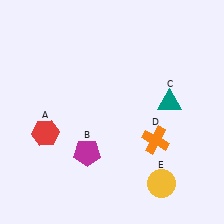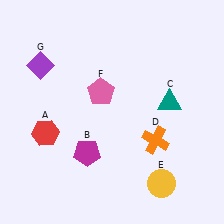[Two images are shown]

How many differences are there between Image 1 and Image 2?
There are 2 differences between the two images.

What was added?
A pink pentagon (F), a purple diamond (G) were added in Image 2.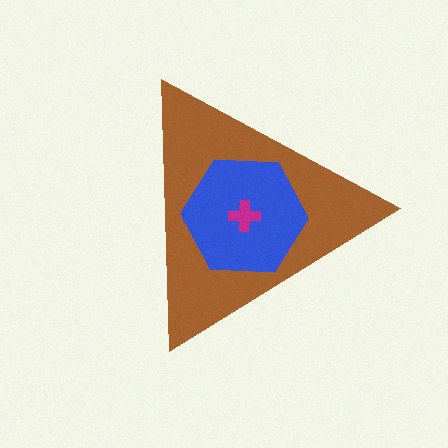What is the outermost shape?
The brown triangle.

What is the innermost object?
The magenta cross.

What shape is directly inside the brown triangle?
The blue hexagon.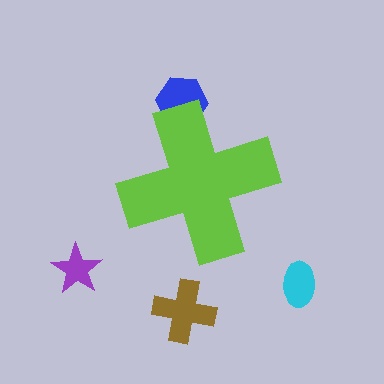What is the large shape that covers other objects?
A lime cross.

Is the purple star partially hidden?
No, the purple star is fully visible.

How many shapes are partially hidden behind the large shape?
1 shape is partially hidden.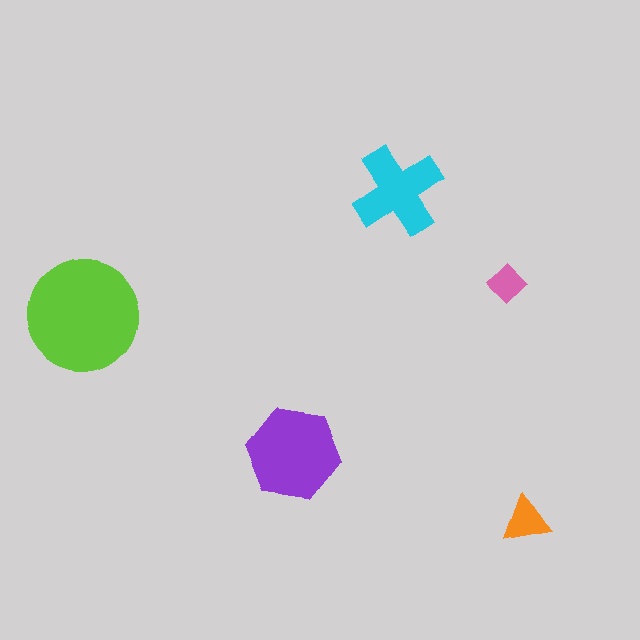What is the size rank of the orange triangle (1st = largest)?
4th.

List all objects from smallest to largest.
The pink diamond, the orange triangle, the cyan cross, the purple hexagon, the lime circle.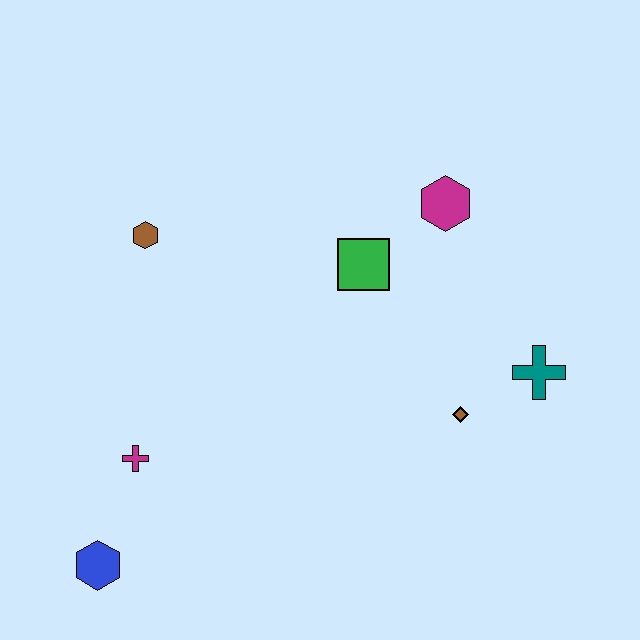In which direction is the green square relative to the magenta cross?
The green square is to the right of the magenta cross.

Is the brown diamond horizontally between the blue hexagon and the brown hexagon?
No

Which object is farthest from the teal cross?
The blue hexagon is farthest from the teal cross.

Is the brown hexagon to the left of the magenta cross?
No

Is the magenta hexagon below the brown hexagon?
No